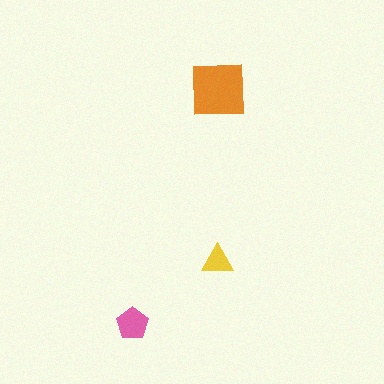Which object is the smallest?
The yellow triangle.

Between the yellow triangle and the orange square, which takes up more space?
The orange square.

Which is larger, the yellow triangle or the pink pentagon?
The pink pentagon.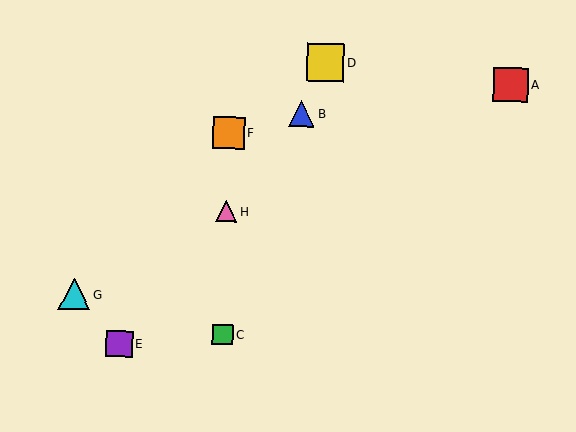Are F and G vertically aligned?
No, F is at x≈228 and G is at x≈74.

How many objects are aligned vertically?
3 objects (C, F, H) are aligned vertically.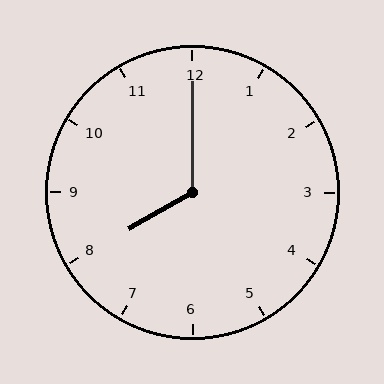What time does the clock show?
8:00.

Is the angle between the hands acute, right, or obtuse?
It is obtuse.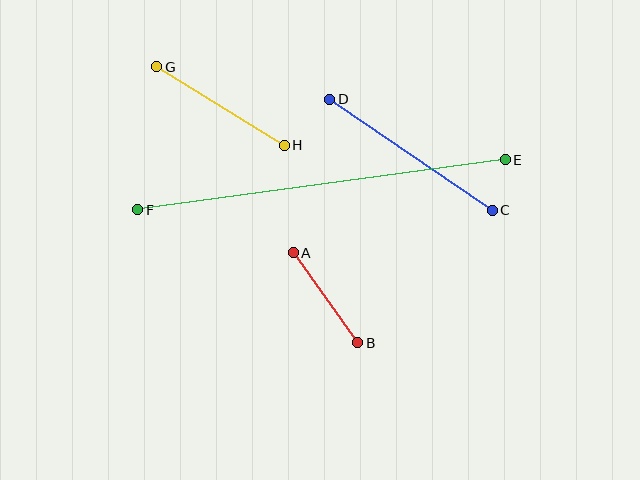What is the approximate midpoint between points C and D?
The midpoint is at approximately (411, 155) pixels.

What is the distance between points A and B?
The distance is approximately 111 pixels.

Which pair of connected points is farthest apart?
Points E and F are farthest apart.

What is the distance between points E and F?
The distance is approximately 371 pixels.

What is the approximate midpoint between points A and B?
The midpoint is at approximately (325, 298) pixels.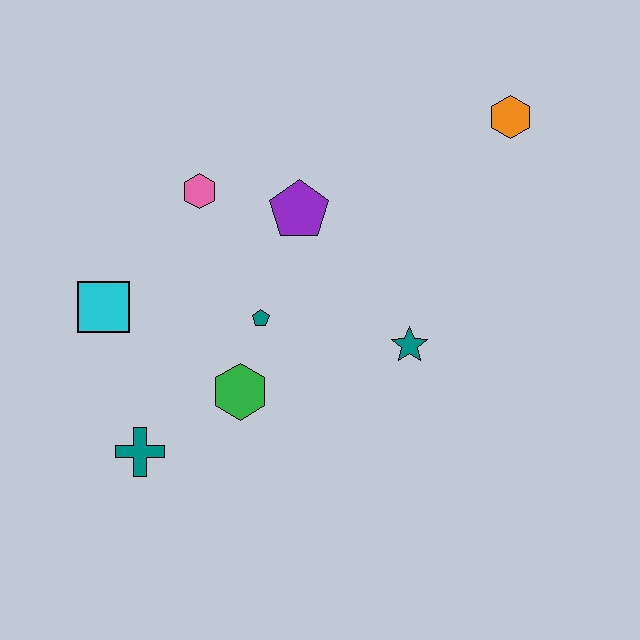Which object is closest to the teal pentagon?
The green hexagon is closest to the teal pentagon.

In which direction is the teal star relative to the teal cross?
The teal star is to the right of the teal cross.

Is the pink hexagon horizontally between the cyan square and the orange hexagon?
Yes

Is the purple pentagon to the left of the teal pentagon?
No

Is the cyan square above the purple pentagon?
No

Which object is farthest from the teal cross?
The orange hexagon is farthest from the teal cross.